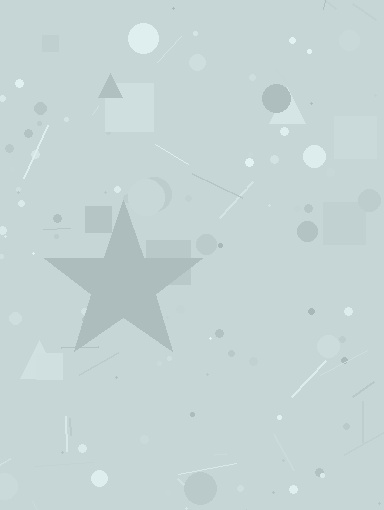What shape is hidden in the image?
A star is hidden in the image.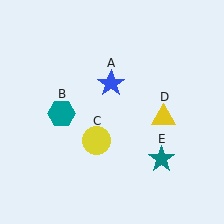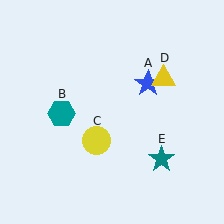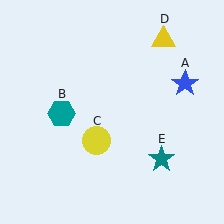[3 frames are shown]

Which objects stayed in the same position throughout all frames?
Teal hexagon (object B) and yellow circle (object C) and teal star (object E) remained stationary.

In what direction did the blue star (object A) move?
The blue star (object A) moved right.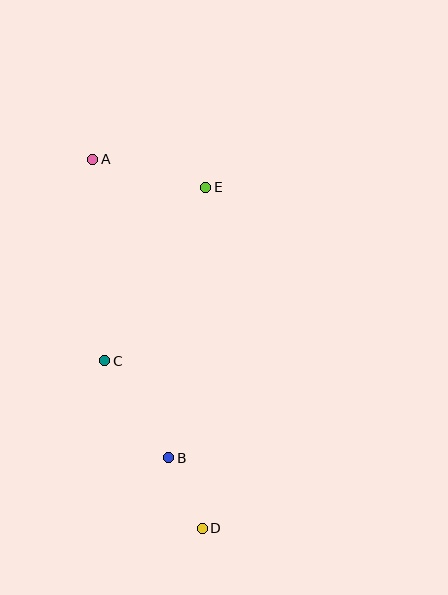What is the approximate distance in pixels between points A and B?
The distance between A and B is approximately 308 pixels.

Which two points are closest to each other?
Points B and D are closest to each other.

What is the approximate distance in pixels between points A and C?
The distance between A and C is approximately 202 pixels.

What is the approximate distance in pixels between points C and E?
The distance between C and E is approximately 201 pixels.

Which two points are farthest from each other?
Points A and D are farthest from each other.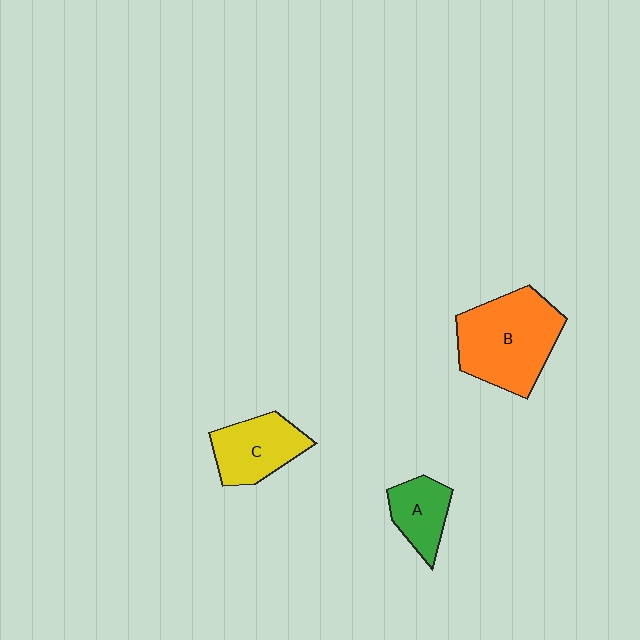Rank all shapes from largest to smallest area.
From largest to smallest: B (orange), C (yellow), A (green).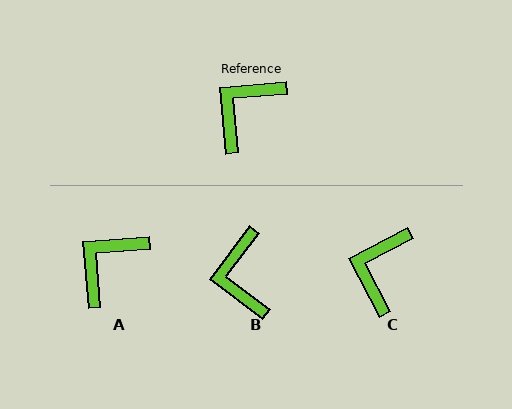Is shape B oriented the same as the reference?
No, it is off by about 49 degrees.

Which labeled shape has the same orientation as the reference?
A.